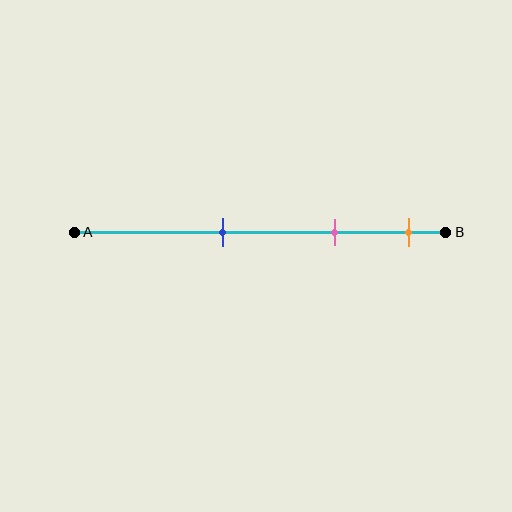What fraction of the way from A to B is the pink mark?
The pink mark is approximately 70% (0.7) of the way from A to B.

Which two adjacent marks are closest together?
The pink and orange marks are the closest adjacent pair.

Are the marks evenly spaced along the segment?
Yes, the marks are approximately evenly spaced.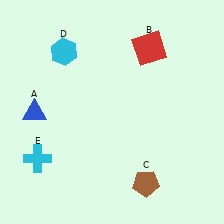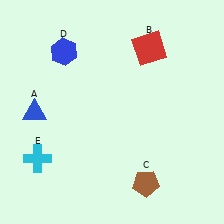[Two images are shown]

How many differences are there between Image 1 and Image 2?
There is 1 difference between the two images.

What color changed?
The hexagon (D) changed from cyan in Image 1 to blue in Image 2.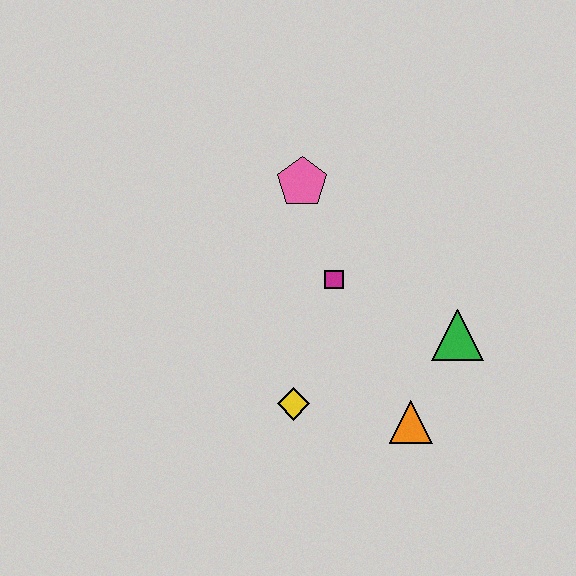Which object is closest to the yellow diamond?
The orange triangle is closest to the yellow diamond.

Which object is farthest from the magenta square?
The orange triangle is farthest from the magenta square.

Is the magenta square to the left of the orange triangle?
Yes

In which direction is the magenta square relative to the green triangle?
The magenta square is to the left of the green triangle.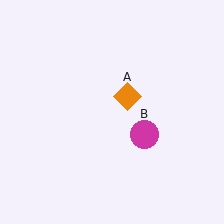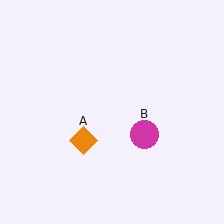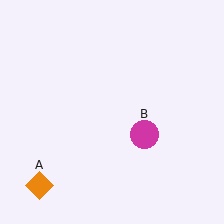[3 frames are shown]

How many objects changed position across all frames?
1 object changed position: orange diamond (object A).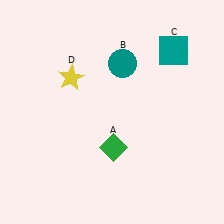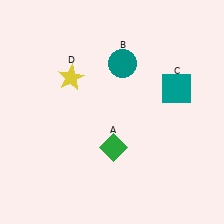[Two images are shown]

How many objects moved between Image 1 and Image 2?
1 object moved between the two images.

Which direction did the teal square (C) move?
The teal square (C) moved down.